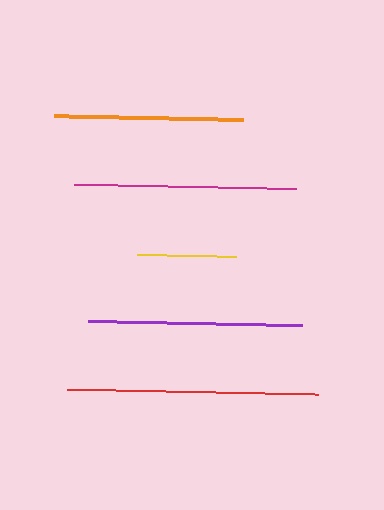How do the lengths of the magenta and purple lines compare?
The magenta and purple lines are approximately the same length.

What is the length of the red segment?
The red segment is approximately 251 pixels long.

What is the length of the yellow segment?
The yellow segment is approximately 98 pixels long.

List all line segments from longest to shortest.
From longest to shortest: red, magenta, purple, orange, yellow.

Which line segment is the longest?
The red line is the longest at approximately 251 pixels.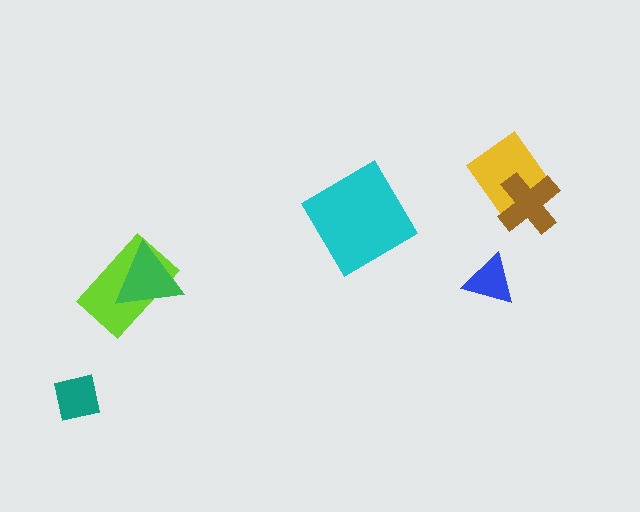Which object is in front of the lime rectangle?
The green triangle is in front of the lime rectangle.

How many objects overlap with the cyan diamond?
0 objects overlap with the cyan diamond.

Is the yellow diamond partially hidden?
Yes, it is partially covered by another shape.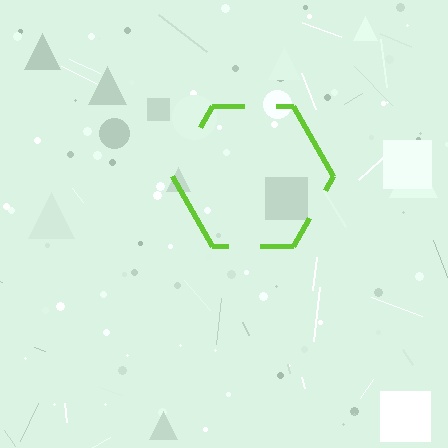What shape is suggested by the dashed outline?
The dashed outline suggests a hexagon.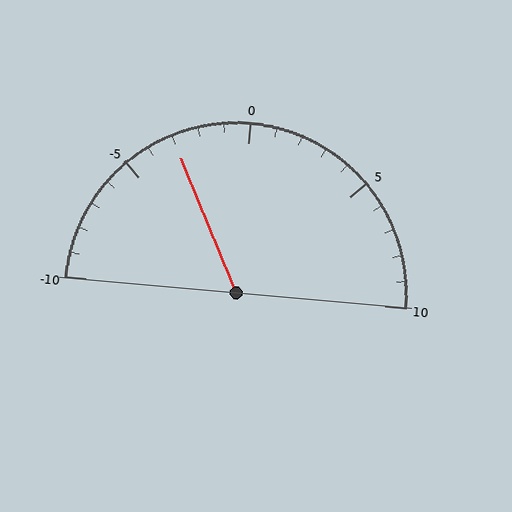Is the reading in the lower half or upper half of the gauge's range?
The reading is in the lower half of the range (-10 to 10).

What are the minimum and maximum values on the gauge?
The gauge ranges from -10 to 10.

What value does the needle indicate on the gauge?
The needle indicates approximately -3.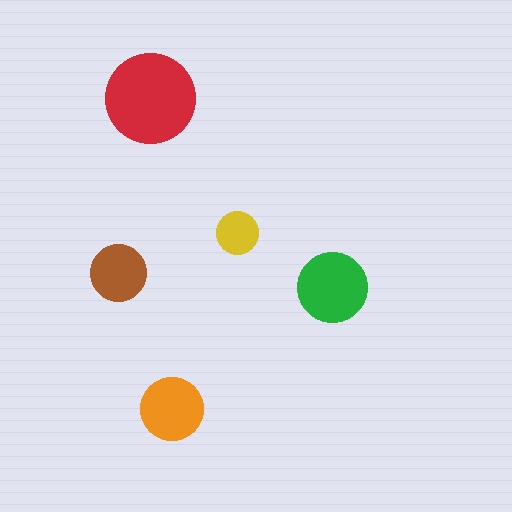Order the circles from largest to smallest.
the red one, the green one, the orange one, the brown one, the yellow one.